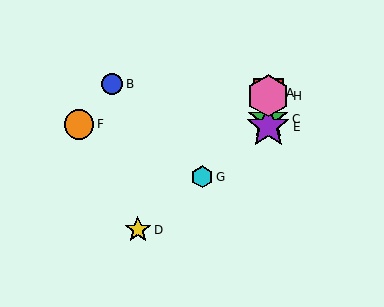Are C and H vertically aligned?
Yes, both are at x≈268.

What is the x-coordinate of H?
Object H is at x≈268.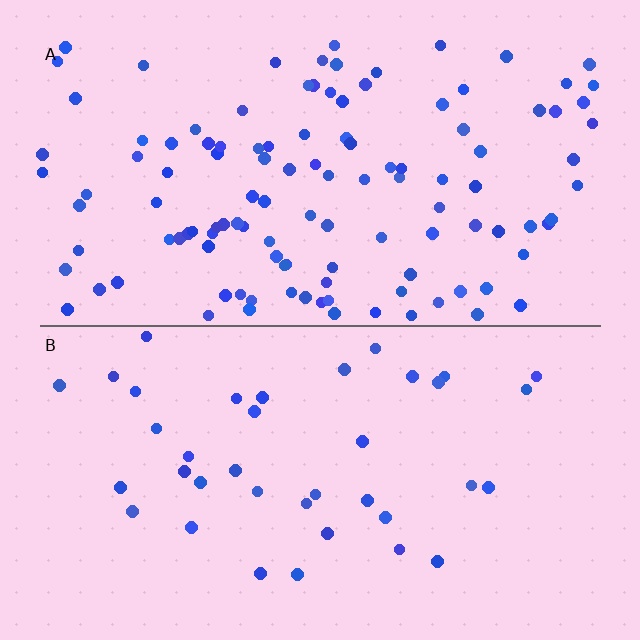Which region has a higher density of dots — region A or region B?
A (the top).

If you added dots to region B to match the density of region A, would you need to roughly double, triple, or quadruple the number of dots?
Approximately triple.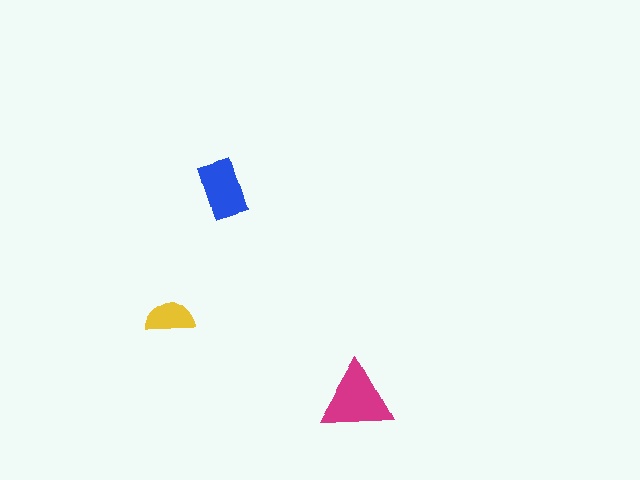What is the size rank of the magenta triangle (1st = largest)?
1st.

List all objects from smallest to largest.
The yellow semicircle, the blue rectangle, the magenta triangle.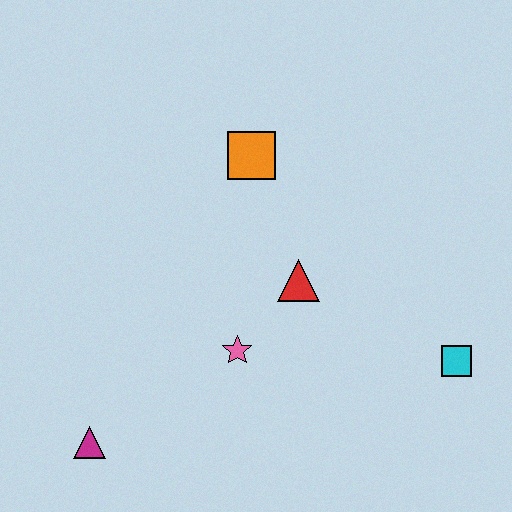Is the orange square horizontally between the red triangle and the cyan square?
No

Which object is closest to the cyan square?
The red triangle is closest to the cyan square.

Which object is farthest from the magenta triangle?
The cyan square is farthest from the magenta triangle.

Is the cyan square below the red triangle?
Yes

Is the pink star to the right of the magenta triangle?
Yes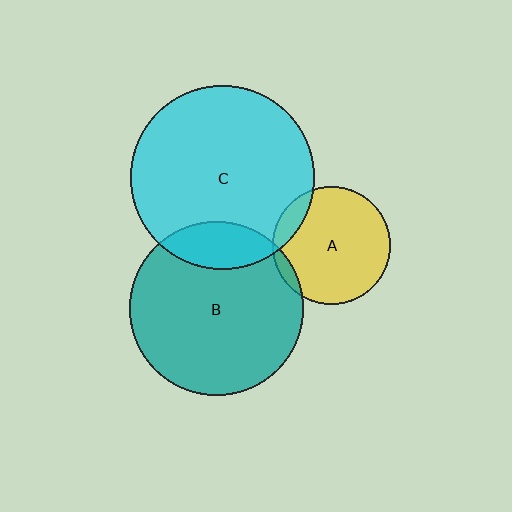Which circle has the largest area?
Circle C (cyan).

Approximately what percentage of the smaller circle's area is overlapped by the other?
Approximately 5%.